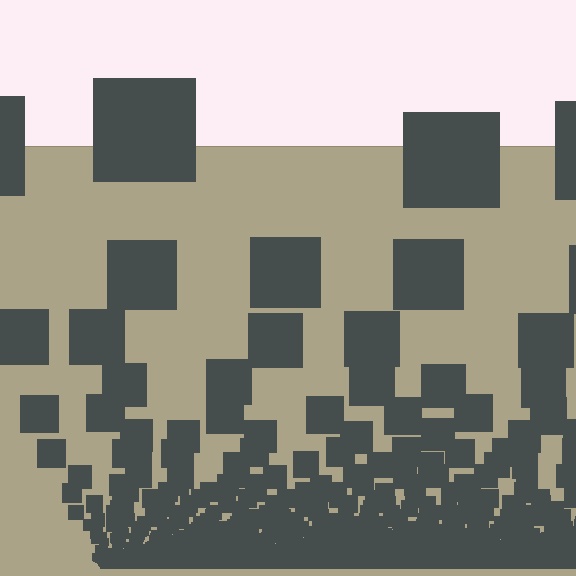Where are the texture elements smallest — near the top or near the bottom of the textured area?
Near the bottom.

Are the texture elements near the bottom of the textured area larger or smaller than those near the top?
Smaller. The gradient is inverted — elements near the bottom are smaller and denser.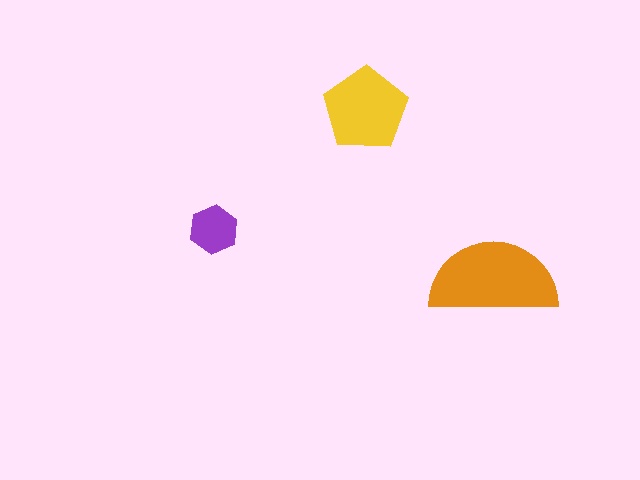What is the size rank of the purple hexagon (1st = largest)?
3rd.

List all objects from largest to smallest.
The orange semicircle, the yellow pentagon, the purple hexagon.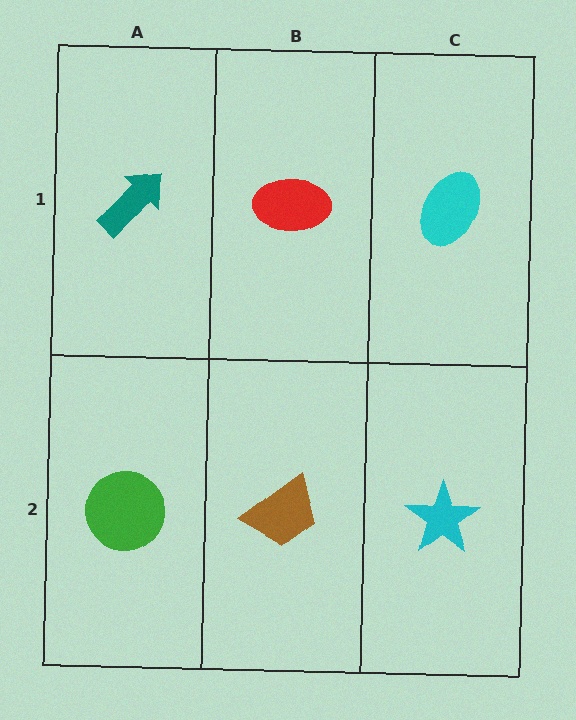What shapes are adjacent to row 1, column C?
A cyan star (row 2, column C), a red ellipse (row 1, column B).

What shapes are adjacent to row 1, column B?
A brown trapezoid (row 2, column B), a teal arrow (row 1, column A), a cyan ellipse (row 1, column C).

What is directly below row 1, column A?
A green circle.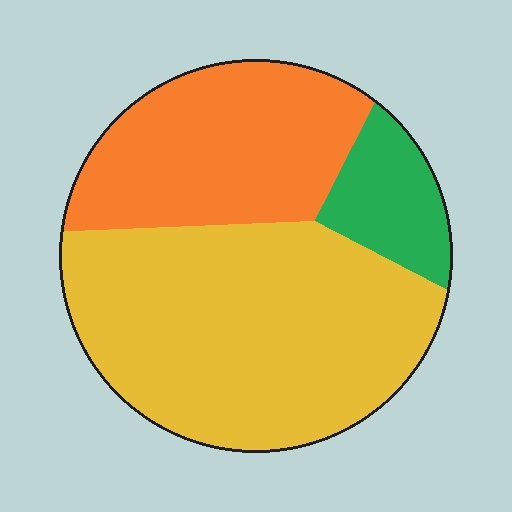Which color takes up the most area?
Yellow, at roughly 55%.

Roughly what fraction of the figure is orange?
Orange covers about 30% of the figure.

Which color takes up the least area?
Green, at roughly 10%.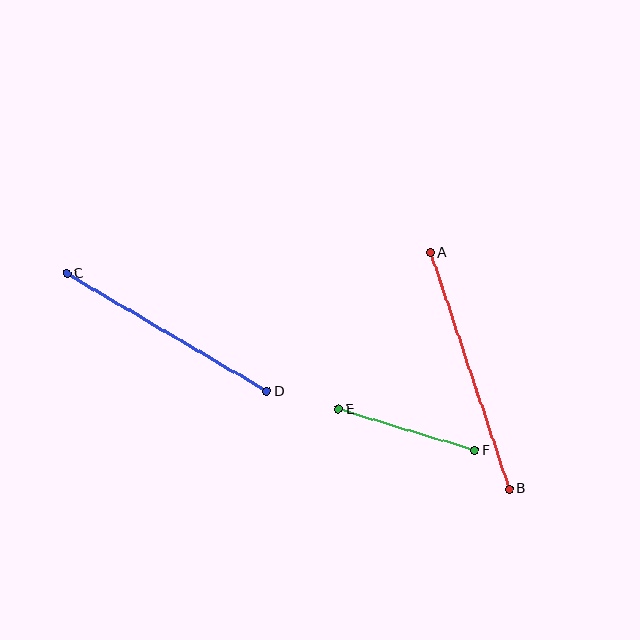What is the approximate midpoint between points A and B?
The midpoint is at approximately (470, 371) pixels.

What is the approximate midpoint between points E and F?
The midpoint is at approximately (407, 430) pixels.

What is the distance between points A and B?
The distance is approximately 250 pixels.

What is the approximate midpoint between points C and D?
The midpoint is at approximately (167, 332) pixels.